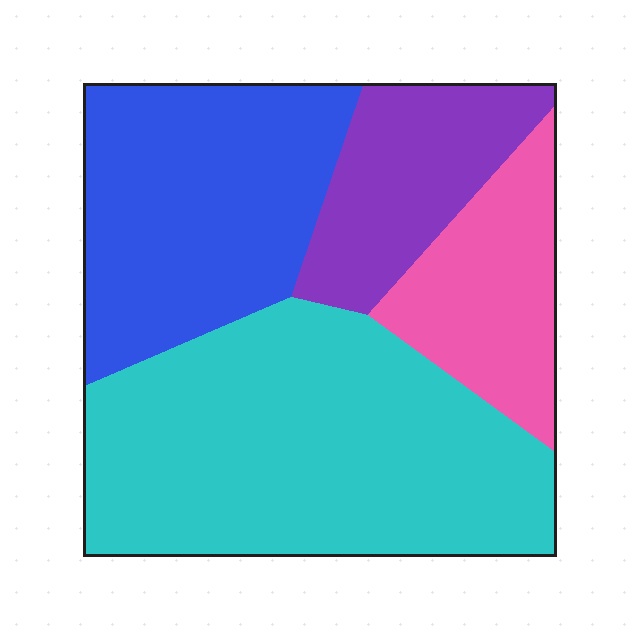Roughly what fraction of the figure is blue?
Blue covers roughly 25% of the figure.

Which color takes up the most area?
Cyan, at roughly 45%.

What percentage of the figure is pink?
Pink covers 15% of the figure.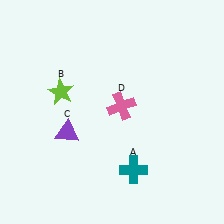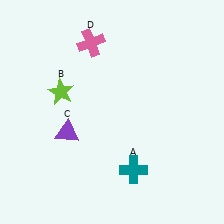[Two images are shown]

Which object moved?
The pink cross (D) moved up.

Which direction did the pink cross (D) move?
The pink cross (D) moved up.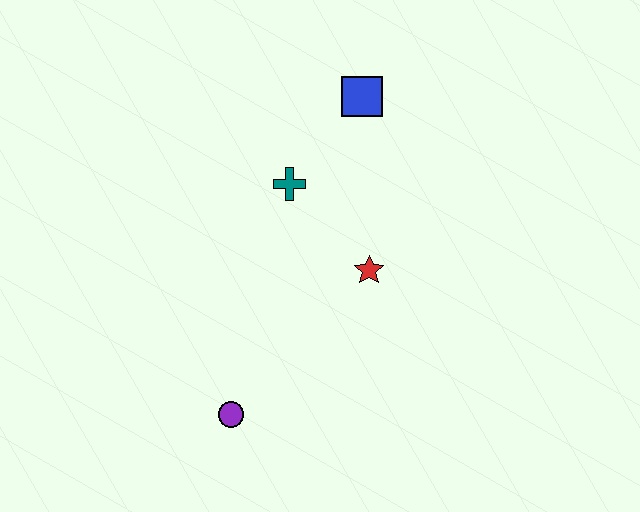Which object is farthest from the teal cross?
The purple circle is farthest from the teal cross.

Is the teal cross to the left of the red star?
Yes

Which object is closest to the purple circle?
The red star is closest to the purple circle.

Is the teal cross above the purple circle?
Yes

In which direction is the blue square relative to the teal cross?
The blue square is above the teal cross.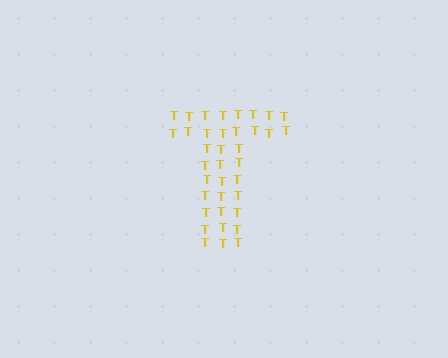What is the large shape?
The large shape is the letter T.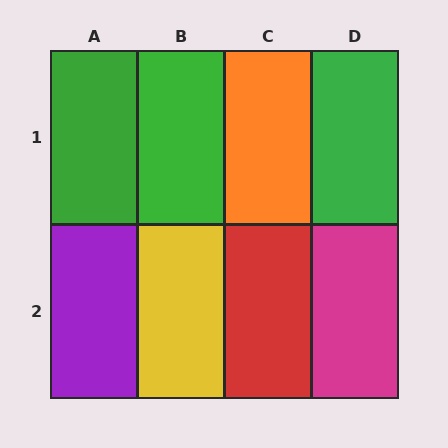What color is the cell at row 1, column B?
Green.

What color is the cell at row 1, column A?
Green.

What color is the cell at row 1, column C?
Orange.